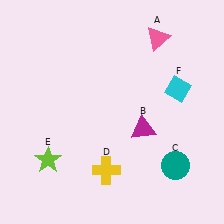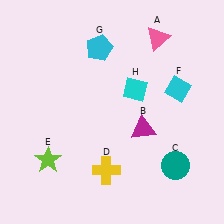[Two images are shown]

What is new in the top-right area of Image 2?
A cyan diamond (H) was added in the top-right area of Image 2.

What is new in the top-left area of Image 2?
A cyan pentagon (G) was added in the top-left area of Image 2.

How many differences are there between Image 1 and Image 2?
There are 2 differences between the two images.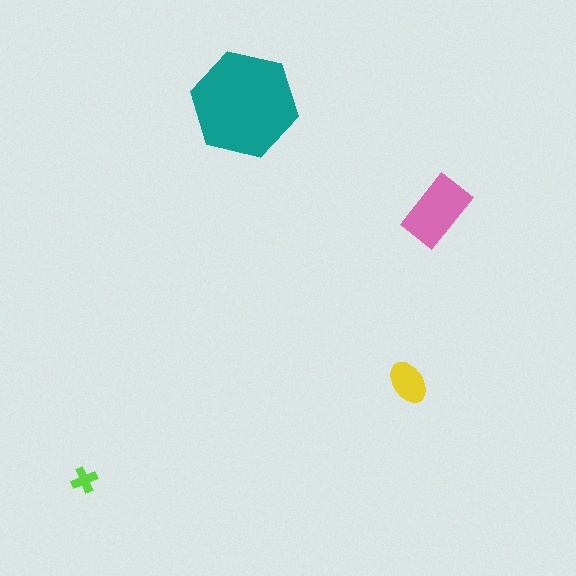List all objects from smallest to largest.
The lime cross, the yellow ellipse, the pink rectangle, the teal hexagon.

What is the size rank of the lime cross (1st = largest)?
4th.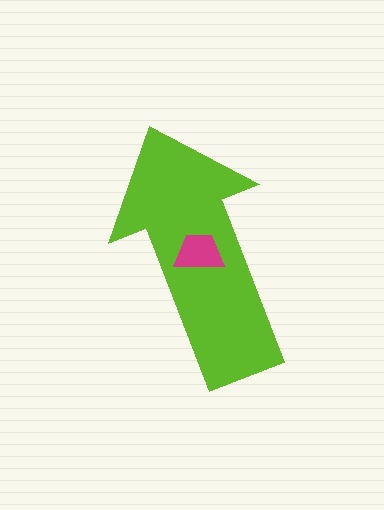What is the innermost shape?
The magenta trapezoid.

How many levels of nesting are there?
2.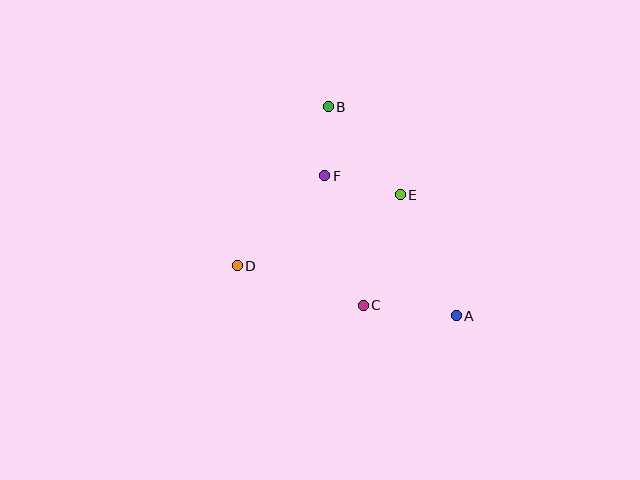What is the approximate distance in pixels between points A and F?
The distance between A and F is approximately 192 pixels.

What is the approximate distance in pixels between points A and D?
The distance between A and D is approximately 225 pixels.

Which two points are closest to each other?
Points B and F are closest to each other.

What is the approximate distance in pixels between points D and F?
The distance between D and F is approximately 126 pixels.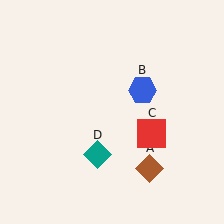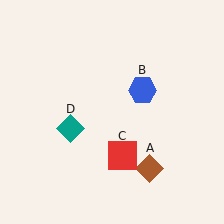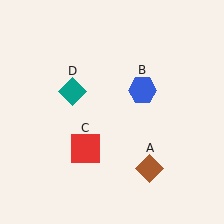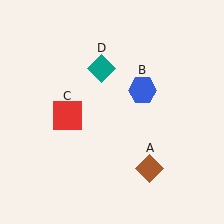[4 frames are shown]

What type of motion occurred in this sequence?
The red square (object C), teal diamond (object D) rotated clockwise around the center of the scene.